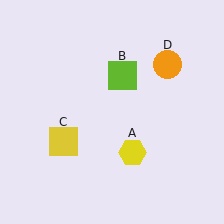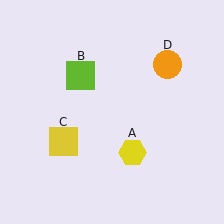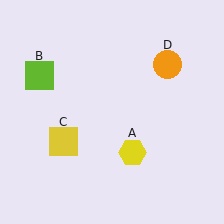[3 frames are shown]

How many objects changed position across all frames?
1 object changed position: lime square (object B).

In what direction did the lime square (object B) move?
The lime square (object B) moved left.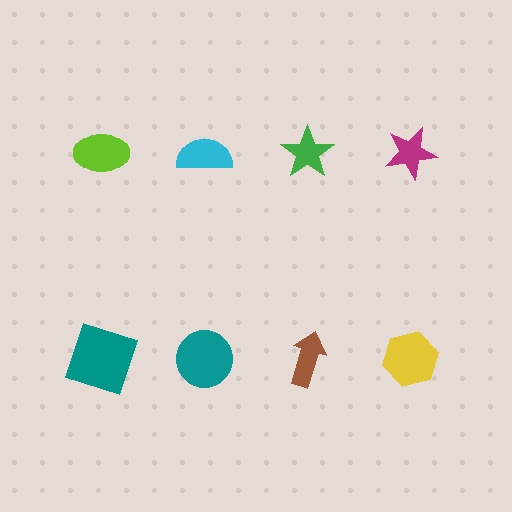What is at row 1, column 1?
A lime ellipse.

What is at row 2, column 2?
A teal circle.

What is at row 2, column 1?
A teal square.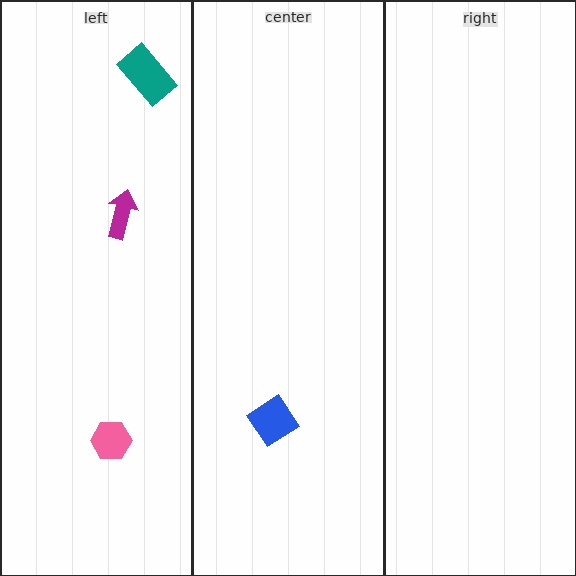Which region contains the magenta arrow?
The left region.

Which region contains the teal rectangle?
The left region.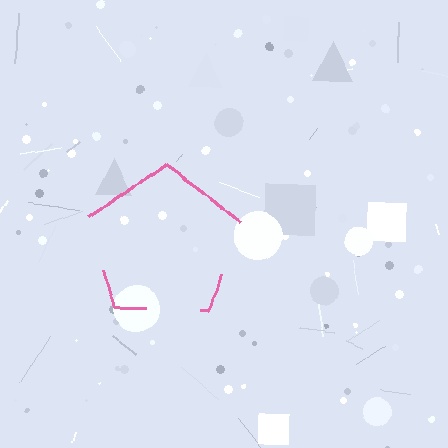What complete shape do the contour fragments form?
The contour fragments form a pentagon.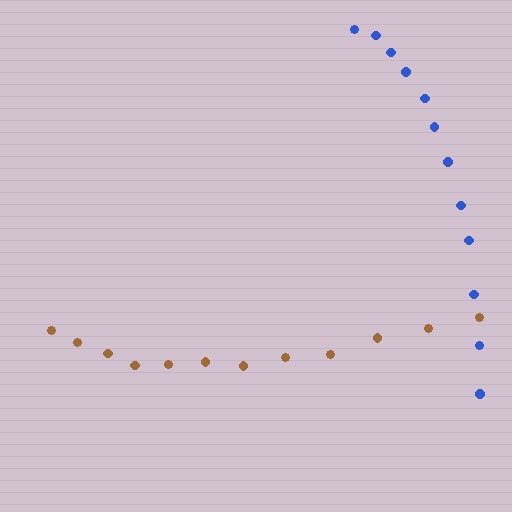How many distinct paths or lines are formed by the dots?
There are 2 distinct paths.